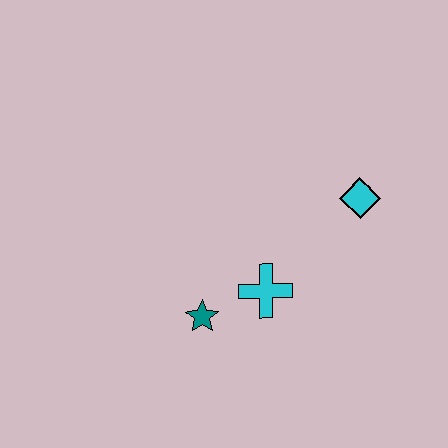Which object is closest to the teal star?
The cyan cross is closest to the teal star.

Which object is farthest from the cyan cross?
The cyan diamond is farthest from the cyan cross.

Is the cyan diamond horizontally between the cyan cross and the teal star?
No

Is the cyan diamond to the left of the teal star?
No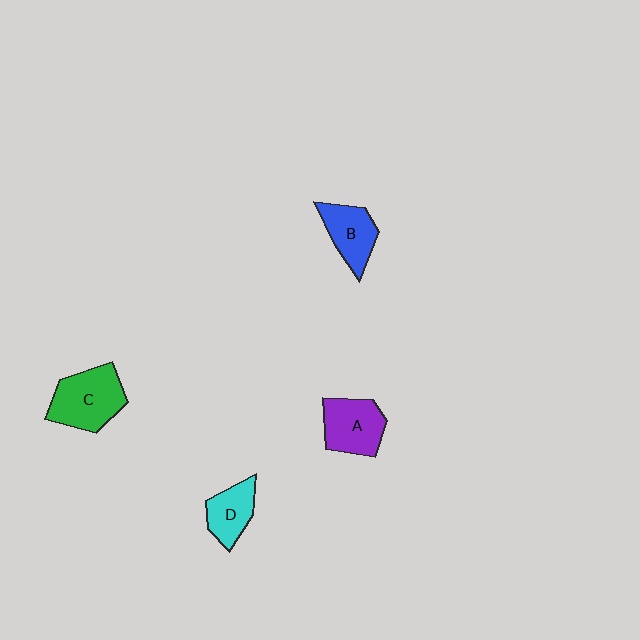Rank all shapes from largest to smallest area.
From largest to smallest: C (green), A (purple), B (blue), D (cyan).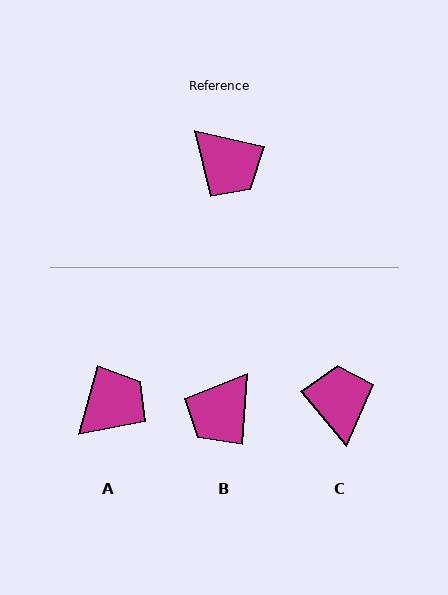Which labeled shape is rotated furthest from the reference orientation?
C, about 142 degrees away.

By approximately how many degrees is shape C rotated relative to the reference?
Approximately 142 degrees counter-clockwise.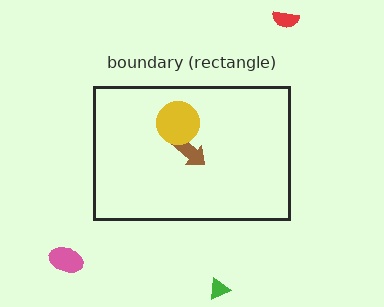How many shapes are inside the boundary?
2 inside, 3 outside.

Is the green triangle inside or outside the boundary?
Outside.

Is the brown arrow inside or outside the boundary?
Inside.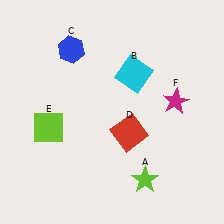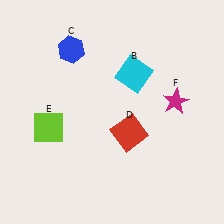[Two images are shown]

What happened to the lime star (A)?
The lime star (A) was removed in Image 2. It was in the bottom-right area of Image 1.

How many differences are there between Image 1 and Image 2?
There is 1 difference between the two images.